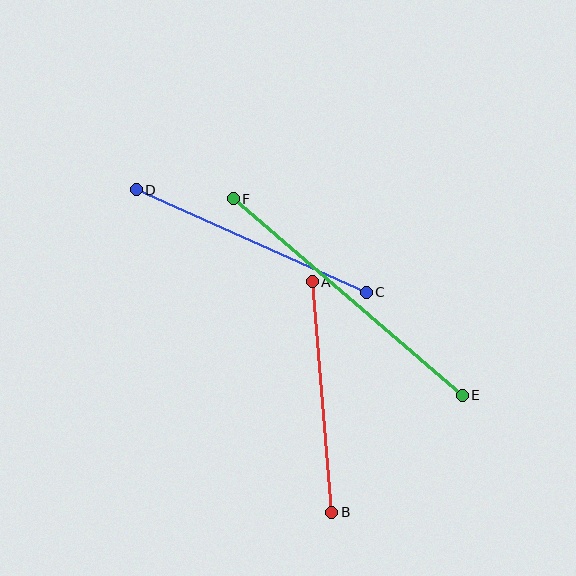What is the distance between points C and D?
The distance is approximately 252 pixels.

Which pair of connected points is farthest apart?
Points E and F are farthest apart.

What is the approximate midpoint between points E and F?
The midpoint is at approximately (348, 297) pixels.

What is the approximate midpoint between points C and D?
The midpoint is at approximately (251, 241) pixels.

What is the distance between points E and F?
The distance is approximately 302 pixels.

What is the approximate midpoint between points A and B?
The midpoint is at approximately (322, 397) pixels.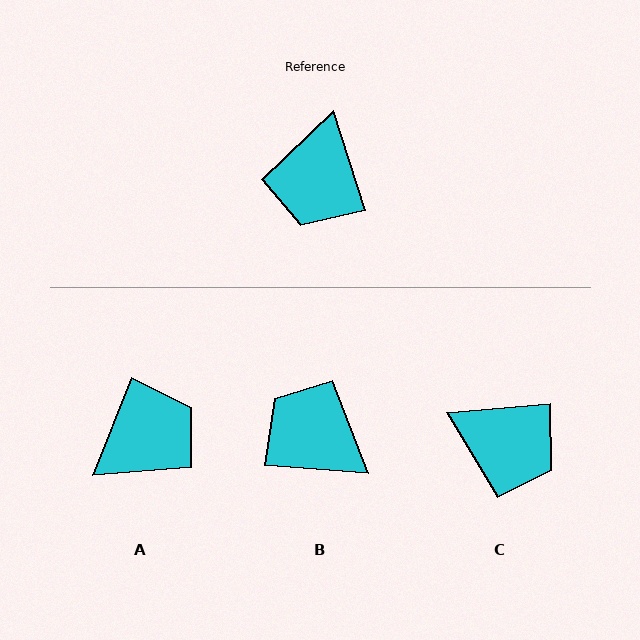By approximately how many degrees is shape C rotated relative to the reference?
Approximately 77 degrees counter-clockwise.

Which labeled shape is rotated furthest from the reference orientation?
A, about 141 degrees away.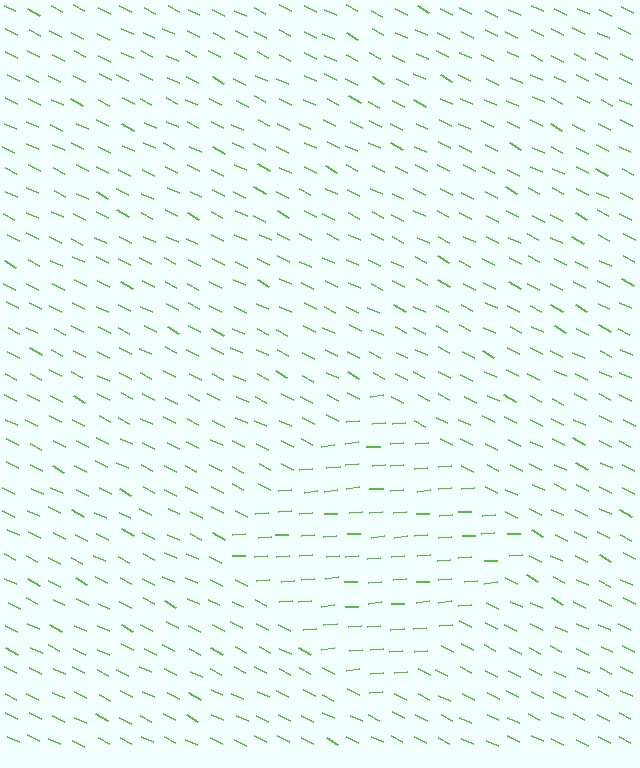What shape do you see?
I see a diamond.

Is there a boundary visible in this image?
Yes, there is a texture boundary formed by a change in line orientation.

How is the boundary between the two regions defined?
The boundary is defined purely by a change in line orientation (approximately 31 degrees difference). All lines are the same color and thickness.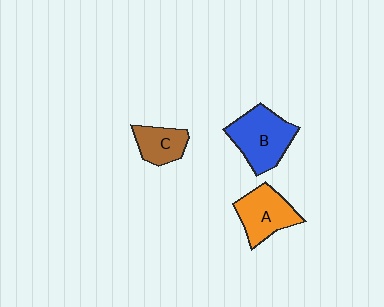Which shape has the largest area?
Shape B (blue).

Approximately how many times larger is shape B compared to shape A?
Approximately 1.2 times.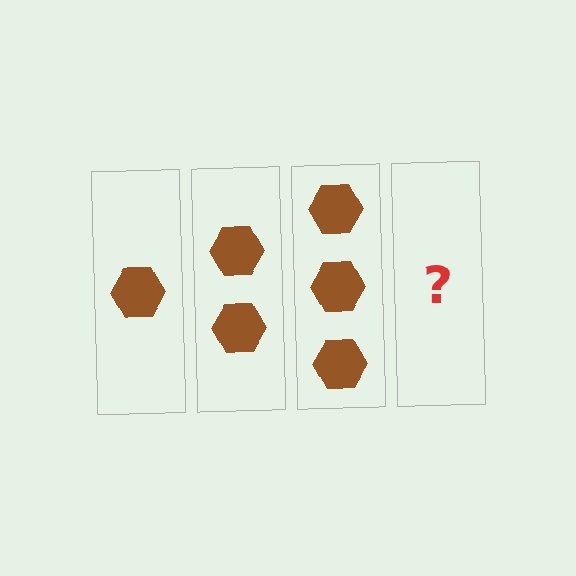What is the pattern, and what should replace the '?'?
The pattern is that each step adds one more hexagon. The '?' should be 4 hexagons.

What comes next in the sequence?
The next element should be 4 hexagons.